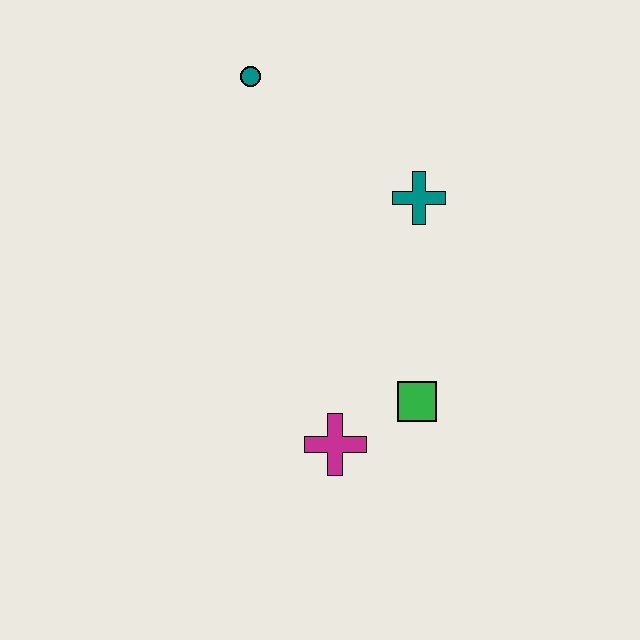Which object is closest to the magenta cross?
The green square is closest to the magenta cross.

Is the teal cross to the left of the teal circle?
No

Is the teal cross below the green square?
No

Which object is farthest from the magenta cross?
The teal circle is farthest from the magenta cross.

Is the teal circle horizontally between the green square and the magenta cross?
No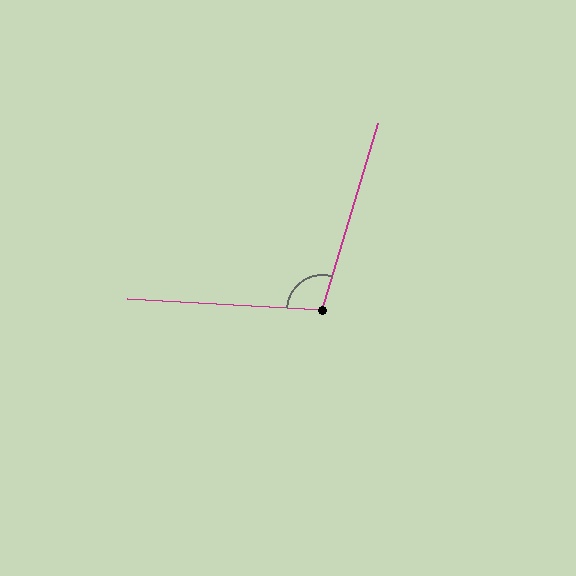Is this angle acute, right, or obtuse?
It is obtuse.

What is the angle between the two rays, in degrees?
Approximately 103 degrees.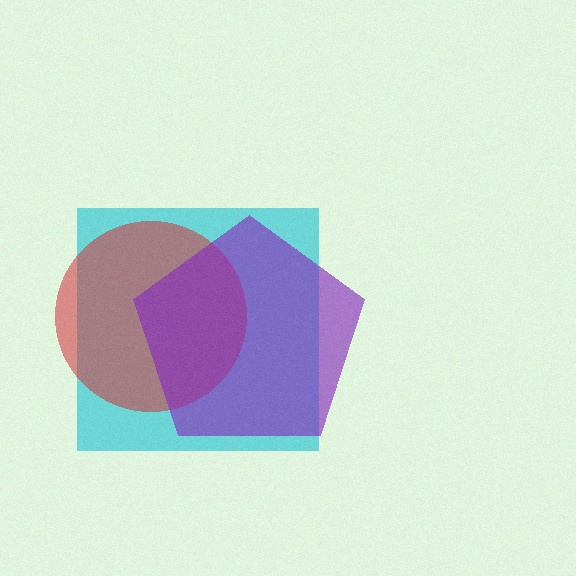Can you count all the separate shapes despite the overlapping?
Yes, there are 3 separate shapes.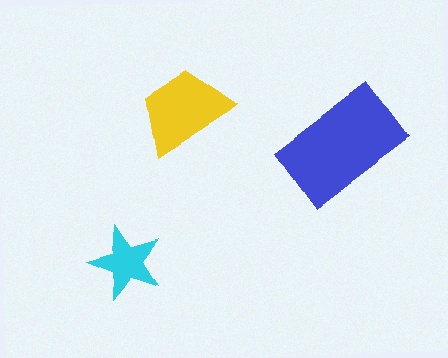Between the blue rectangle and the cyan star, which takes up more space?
The blue rectangle.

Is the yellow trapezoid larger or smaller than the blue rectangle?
Smaller.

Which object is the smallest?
The cyan star.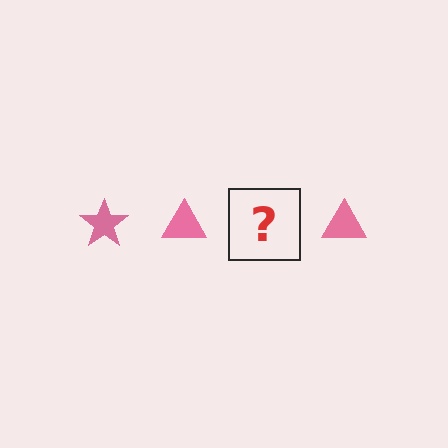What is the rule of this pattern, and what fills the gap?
The rule is that the pattern cycles through star, triangle shapes in pink. The gap should be filled with a pink star.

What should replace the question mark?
The question mark should be replaced with a pink star.